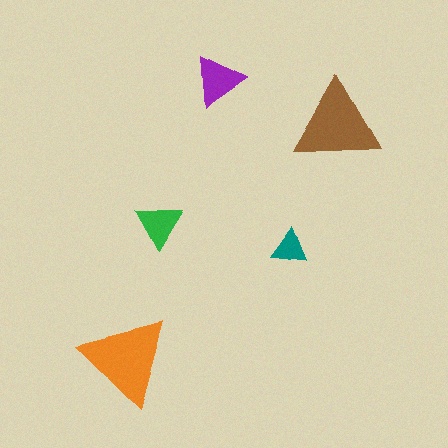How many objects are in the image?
There are 5 objects in the image.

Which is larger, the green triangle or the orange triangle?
The orange one.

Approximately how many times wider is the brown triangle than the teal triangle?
About 2.5 times wider.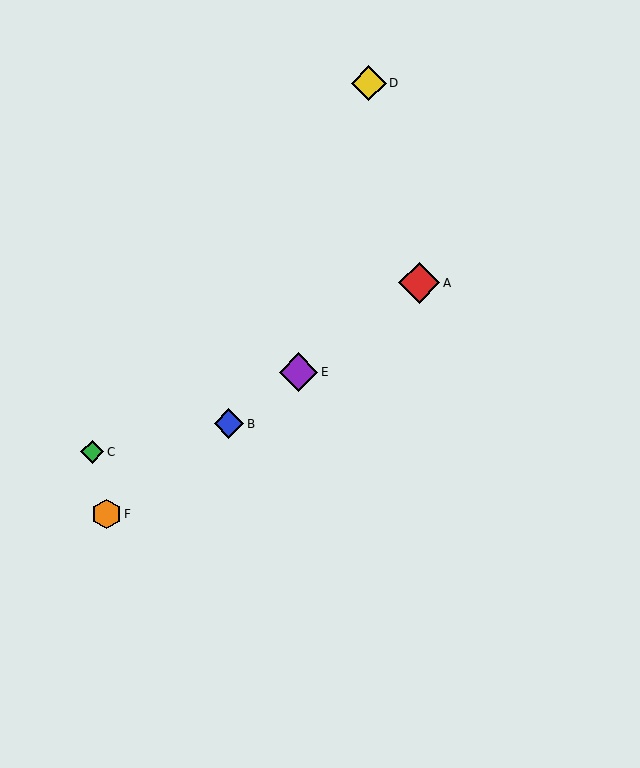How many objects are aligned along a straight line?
4 objects (A, B, E, F) are aligned along a straight line.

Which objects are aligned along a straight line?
Objects A, B, E, F are aligned along a straight line.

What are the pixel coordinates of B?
Object B is at (229, 424).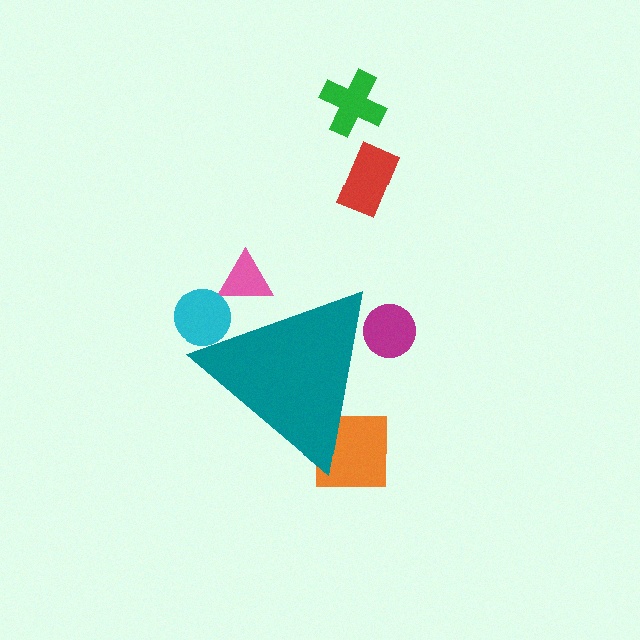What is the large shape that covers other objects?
A teal triangle.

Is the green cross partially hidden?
No, the green cross is fully visible.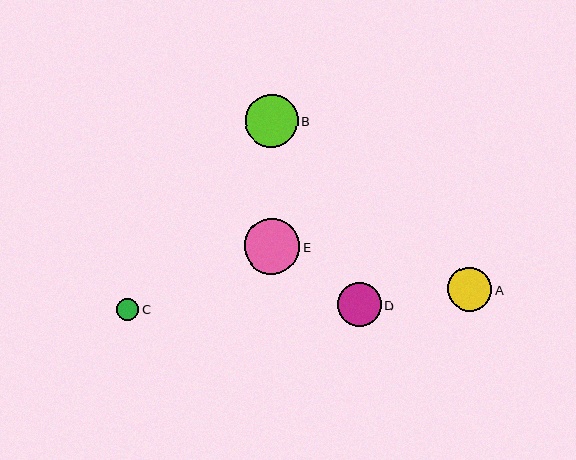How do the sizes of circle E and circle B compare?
Circle E and circle B are approximately the same size.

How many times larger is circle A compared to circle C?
Circle A is approximately 2.0 times the size of circle C.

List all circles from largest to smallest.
From largest to smallest: E, B, A, D, C.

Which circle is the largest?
Circle E is the largest with a size of approximately 55 pixels.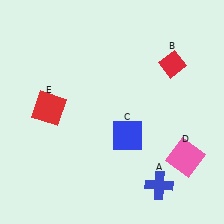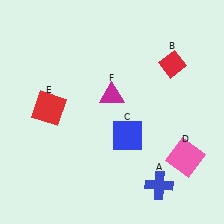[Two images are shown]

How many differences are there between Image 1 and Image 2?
There is 1 difference between the two images.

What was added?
A magenta triangle (F) was added in Image 2.